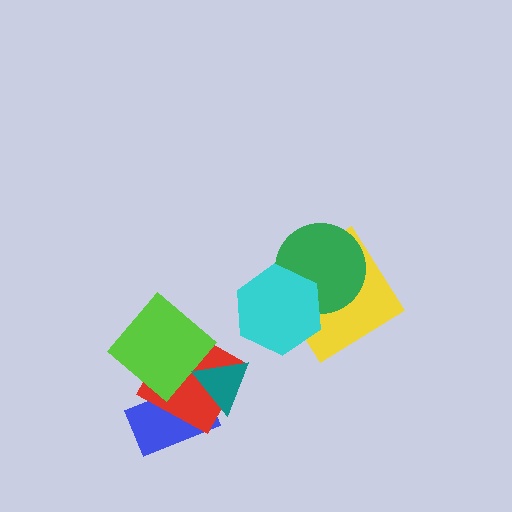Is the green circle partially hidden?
Yes, it is partially covered by another shape.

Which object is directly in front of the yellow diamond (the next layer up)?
The green circle is directly in front of the yellow diamond.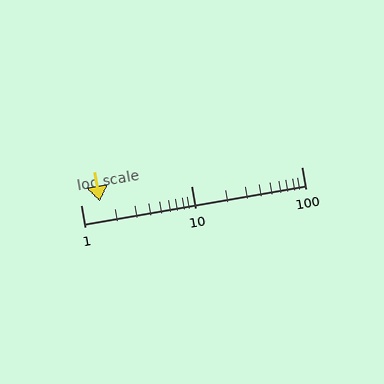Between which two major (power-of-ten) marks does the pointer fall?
The pointer is between 1 and 10.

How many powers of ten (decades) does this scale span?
The scale spans 2 decades, from 1 to 100.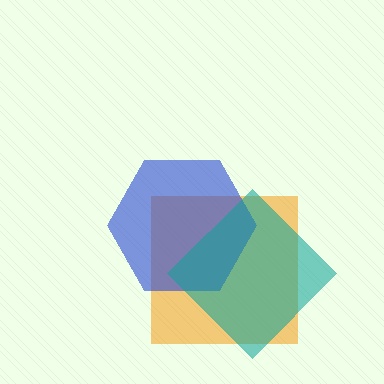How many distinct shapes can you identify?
There are 3 distinct shapes: an orange square, a blue hexagon, a teal diamond.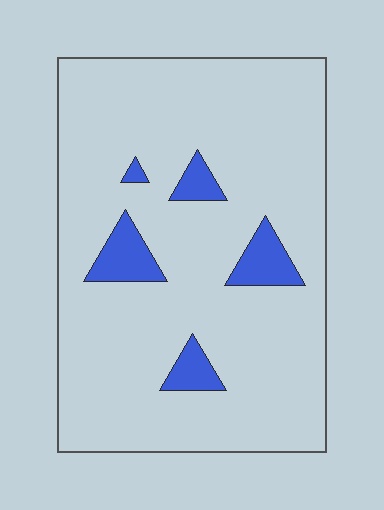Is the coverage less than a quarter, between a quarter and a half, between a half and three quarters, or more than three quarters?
Less than a quarter.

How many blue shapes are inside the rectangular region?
5.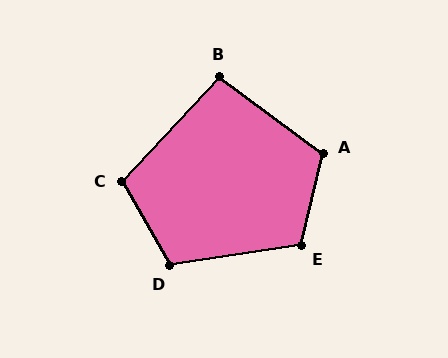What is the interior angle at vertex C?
Approximately 107 degrees (obtuse).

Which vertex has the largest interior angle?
A, at approximately 113 degrees.